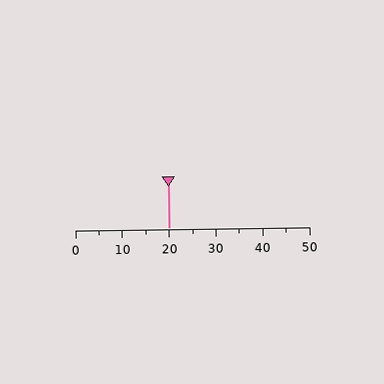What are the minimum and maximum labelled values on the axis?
The axis runs from 0 to 50.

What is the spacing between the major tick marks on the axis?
The major ticks are spaced 10 apart.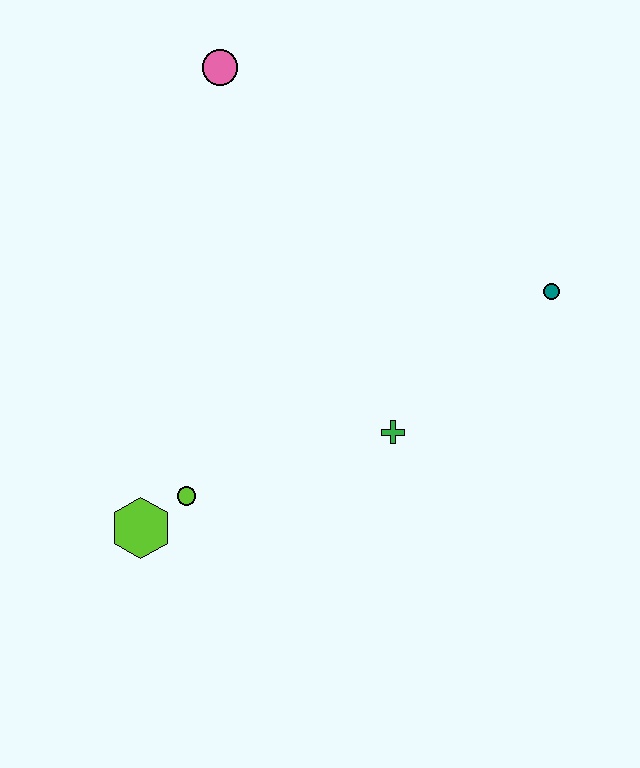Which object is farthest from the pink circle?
The lime hexagon is farthest from the pink circle.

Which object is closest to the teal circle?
The green cross is closest to the teal circle.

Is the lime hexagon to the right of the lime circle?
No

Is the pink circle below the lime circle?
No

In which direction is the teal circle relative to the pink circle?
The teal circle is to the right of the pink circle.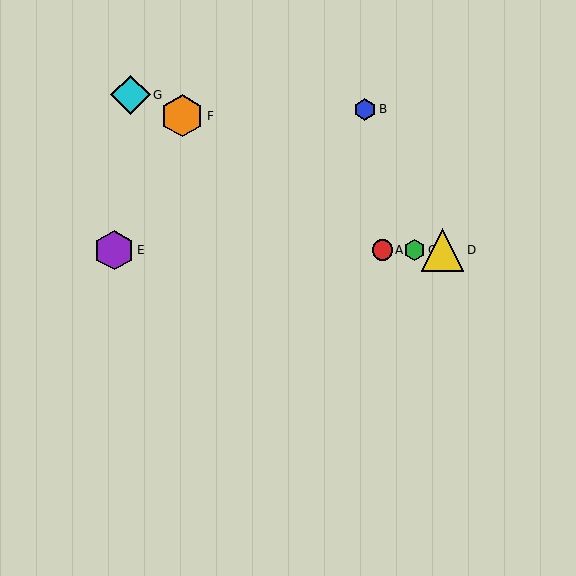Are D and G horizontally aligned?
No, D is at y≈250 and G is at y≈95.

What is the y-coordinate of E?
Object E is at y≈250.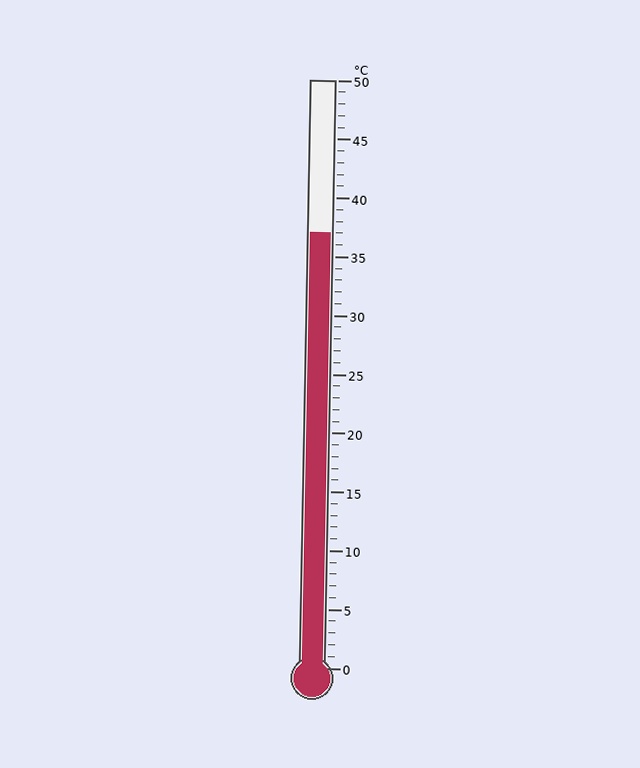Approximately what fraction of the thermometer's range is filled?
The thermometer is filled to approximately 75% of its range.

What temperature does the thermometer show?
The thermometer shows approximately 37°C.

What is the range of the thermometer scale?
The thermometer scale ranges from 0°C to 50°C.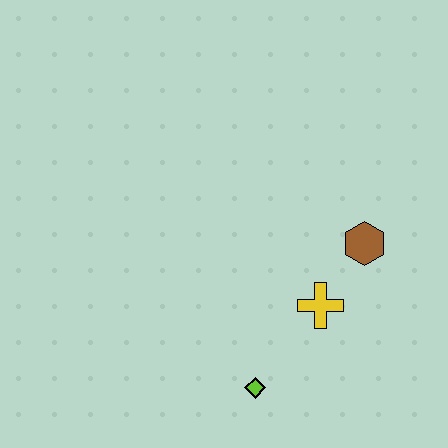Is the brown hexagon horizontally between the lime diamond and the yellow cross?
No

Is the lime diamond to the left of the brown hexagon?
Yes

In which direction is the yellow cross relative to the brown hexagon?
The yellow cross is below the brown hexagon.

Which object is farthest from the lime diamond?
The brown hexagon is farthest from the lime diamond.